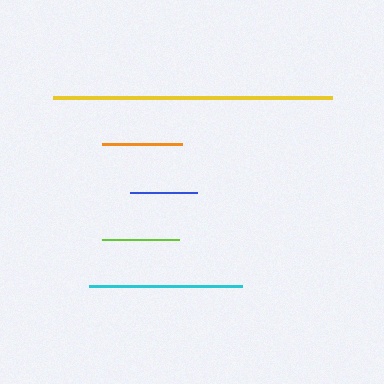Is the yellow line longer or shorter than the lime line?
The yellow line is longer than the lime line.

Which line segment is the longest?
The yellow line is the longest at approximately 280 pixels.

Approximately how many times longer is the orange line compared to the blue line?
The orange line is approximately 1.2 times the length of the blue line.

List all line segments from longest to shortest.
From longest to shortest: yellow, cyan, orange, lime, blue.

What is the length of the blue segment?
The blue segment is approximately 68 pixels long.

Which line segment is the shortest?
The blue line is the shortest at approximately 68 pixels.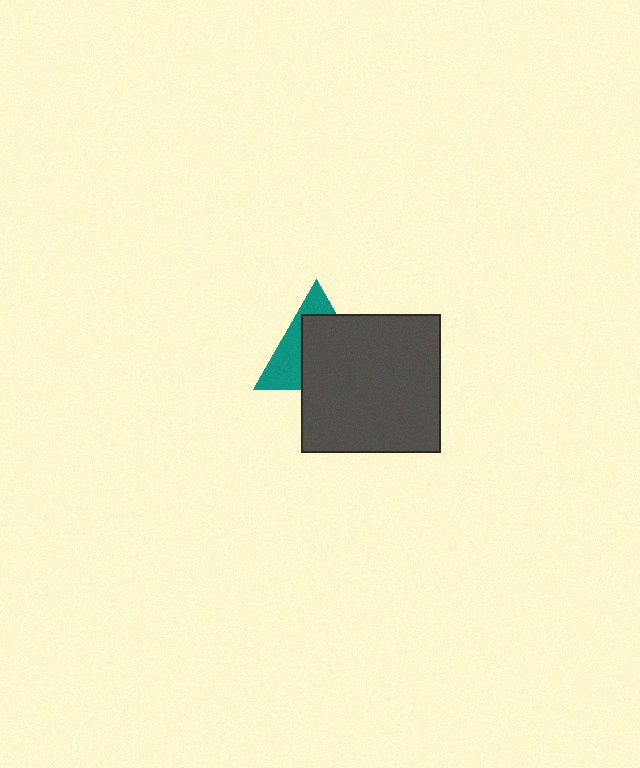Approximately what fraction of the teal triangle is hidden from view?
Roughly 61% of the teal triangle is hidden behind the dark gray square.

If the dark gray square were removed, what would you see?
You would see the complete teal triangle.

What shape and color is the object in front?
The object in front is a dark gray square.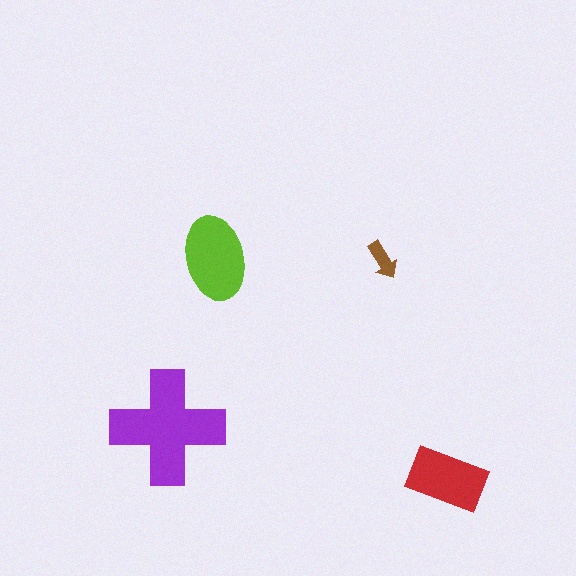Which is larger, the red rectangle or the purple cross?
The purple cross.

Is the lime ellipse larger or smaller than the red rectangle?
Larger.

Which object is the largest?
The purple cross.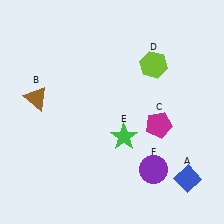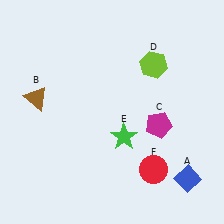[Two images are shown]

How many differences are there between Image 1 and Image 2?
There is 1 difference between the two images.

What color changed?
The circle (F) changed from purple in Image 1 to red in Image 2.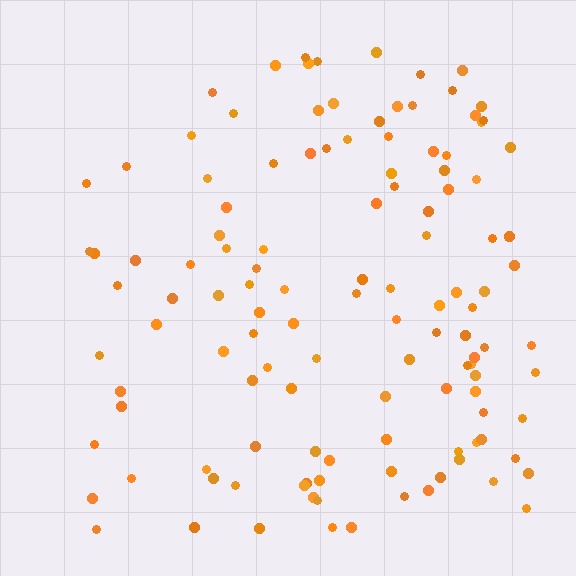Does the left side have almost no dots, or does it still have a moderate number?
Still a moderate number, just noticeably fewer than the right.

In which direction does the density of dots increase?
From left to right, with the right side densest.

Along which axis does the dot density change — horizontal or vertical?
Horizontal.